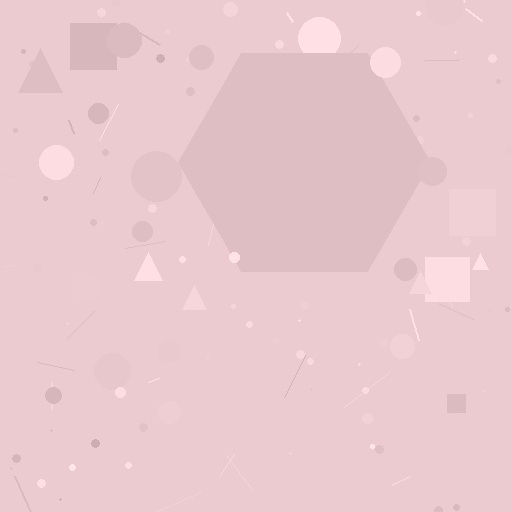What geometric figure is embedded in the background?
A hexagon is embedded in the background.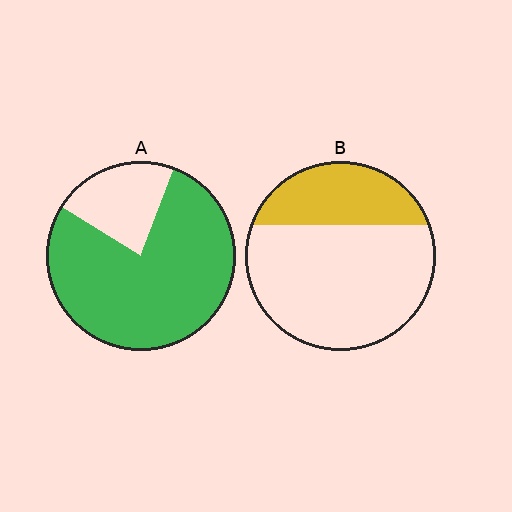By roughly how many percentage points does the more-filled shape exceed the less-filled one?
By roughly 50 percentage points (A over B).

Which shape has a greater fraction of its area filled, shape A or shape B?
Shape A.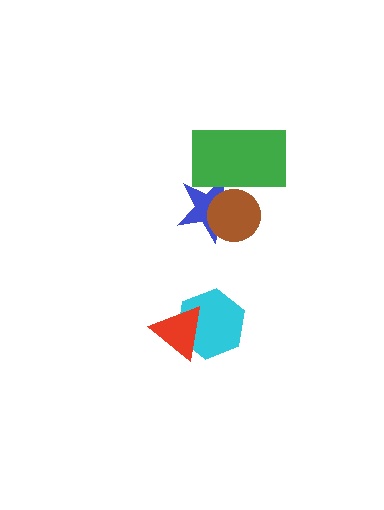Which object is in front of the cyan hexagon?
The red triangle is in front of the cyan hexagon.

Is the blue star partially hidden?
Yes, it is partially covered by another shape.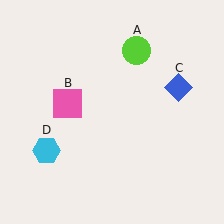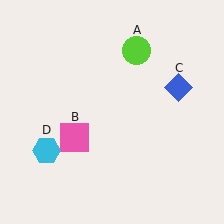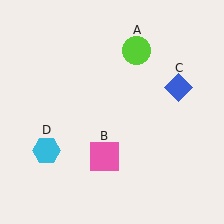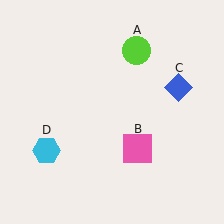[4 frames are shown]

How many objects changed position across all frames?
1 object changed position: pink square (object B).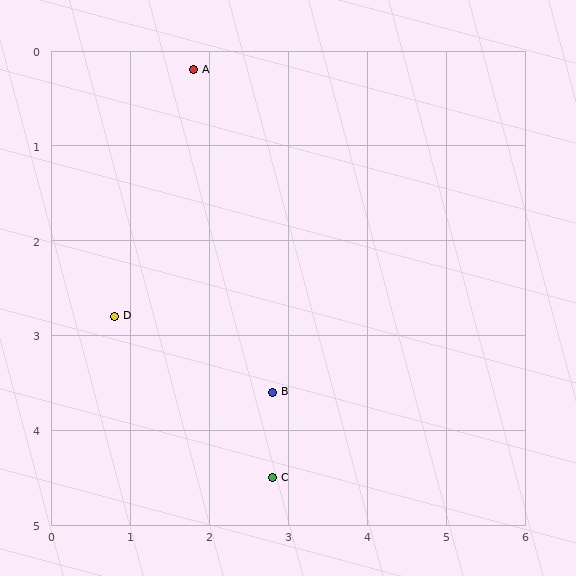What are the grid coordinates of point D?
Point D is at approximately (0.8, 2.8).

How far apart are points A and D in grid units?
Points A and D are about 2.8 grid units apart.